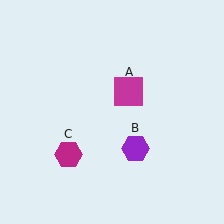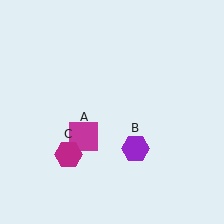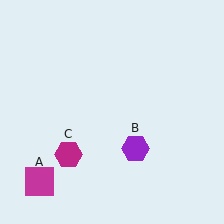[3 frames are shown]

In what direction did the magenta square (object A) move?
The magenta square (object A) moved down and to the left.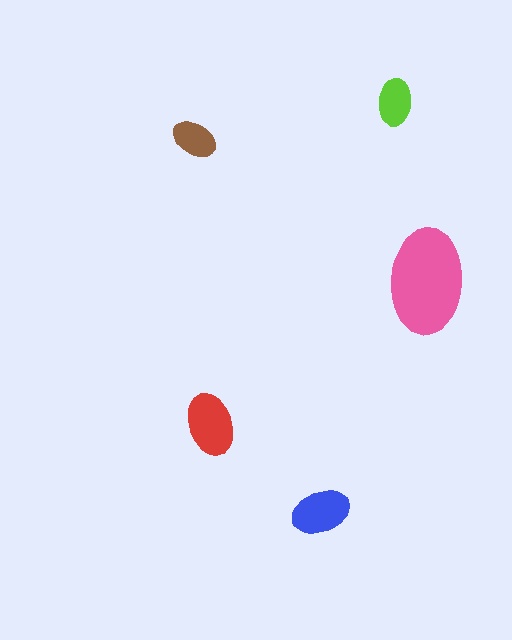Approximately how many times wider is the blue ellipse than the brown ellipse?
About 1.5 times wider.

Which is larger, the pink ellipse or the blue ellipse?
The pink one.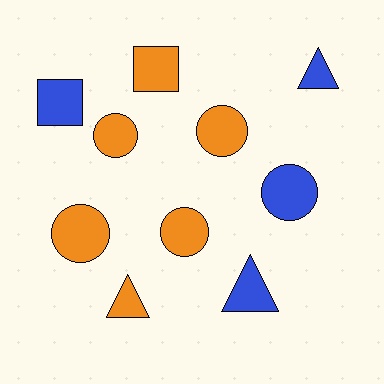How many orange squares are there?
There is 1 orange square.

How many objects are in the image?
There are 10 objects.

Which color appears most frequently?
Orange, with 6 objects.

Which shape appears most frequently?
Circle, with 5 objects.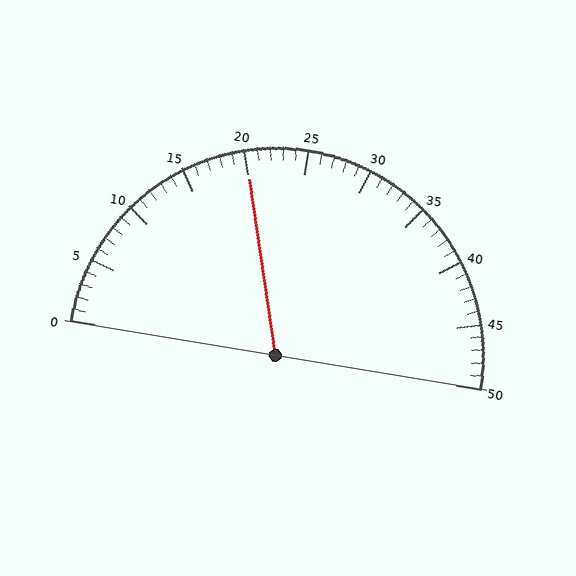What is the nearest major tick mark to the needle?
The nearest major tick mark is 20.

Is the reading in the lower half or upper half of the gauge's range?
The reading is in the lower half of the range (0 to 50).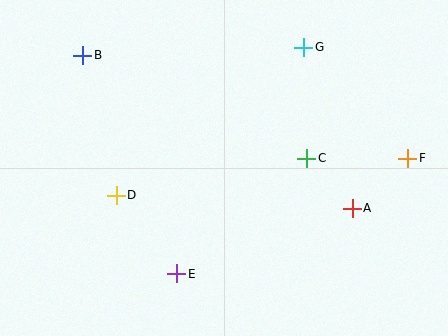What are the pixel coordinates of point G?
Point G is at (304, 47).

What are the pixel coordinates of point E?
Point E is at (177, 274).